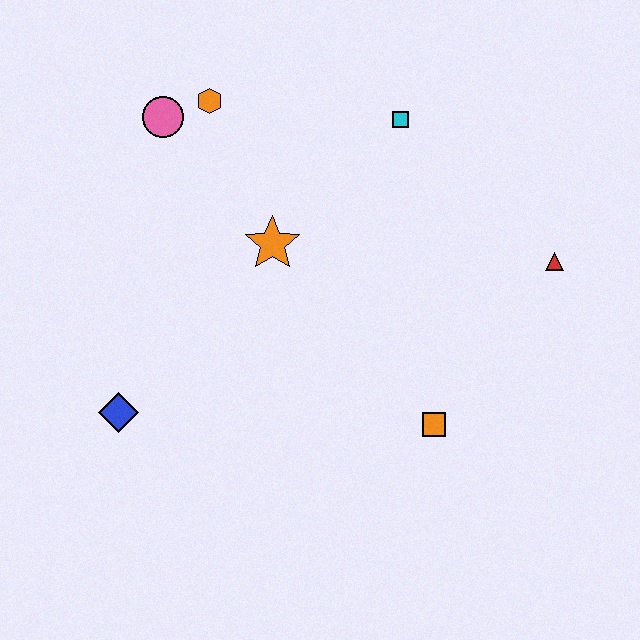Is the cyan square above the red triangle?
Yes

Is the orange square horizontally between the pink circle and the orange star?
No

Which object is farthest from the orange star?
The red triangle is farthest from the orange star.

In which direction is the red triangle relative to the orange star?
The red triangle is to the right of the orange star.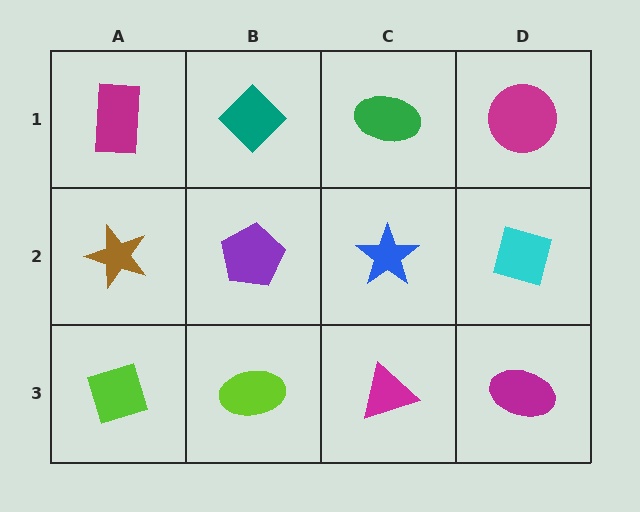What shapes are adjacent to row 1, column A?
A brown star (row 2, column A), a teal diamond (row 1, column B).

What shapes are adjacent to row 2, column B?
A teal diamond (row 1, column B), a lime ellipse (row 3, column B), a brown star (row 2, column A), a blue star (row 2, column C).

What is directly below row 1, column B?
A purple pentagon.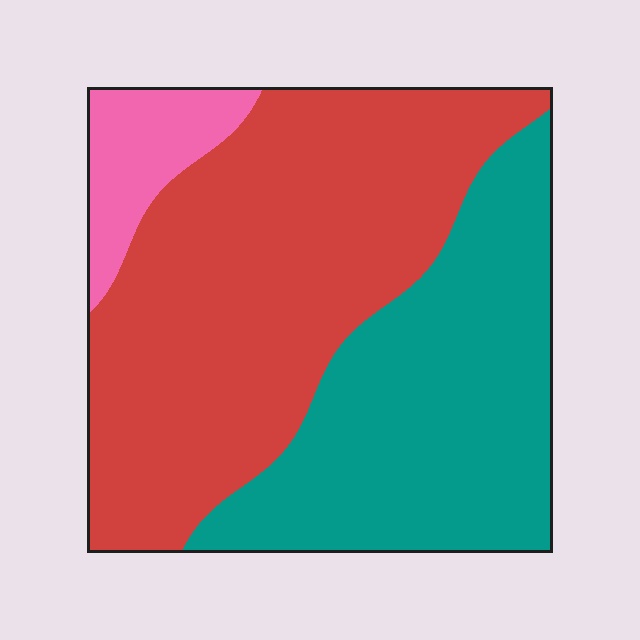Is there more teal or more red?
Red.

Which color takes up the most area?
Red, at roughly 55%.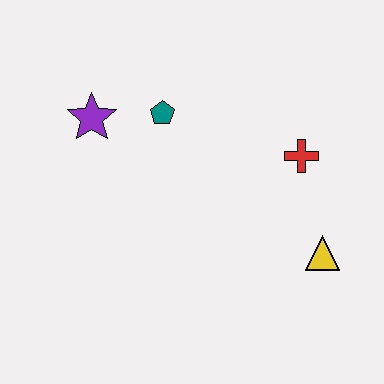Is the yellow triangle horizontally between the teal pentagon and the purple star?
No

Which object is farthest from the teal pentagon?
The yellow triangle is farthest from the teal pentagon.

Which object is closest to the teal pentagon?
The purple star is closest to the teal pentagon.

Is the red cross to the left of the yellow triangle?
Yes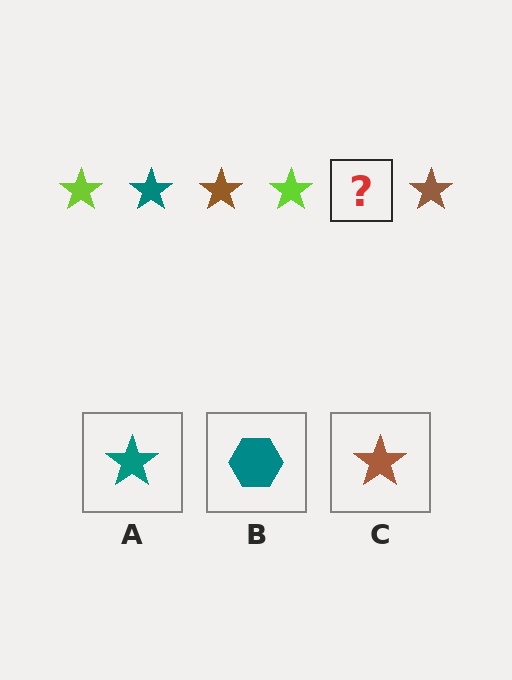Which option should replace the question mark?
Option A.